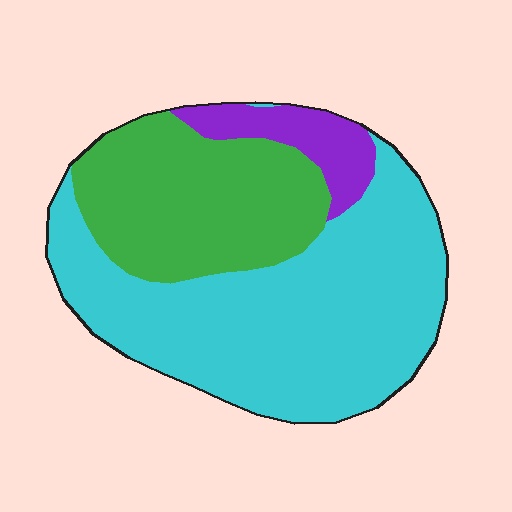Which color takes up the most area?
Cyan, at roughly 60%.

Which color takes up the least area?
Purple, at roughly 10%.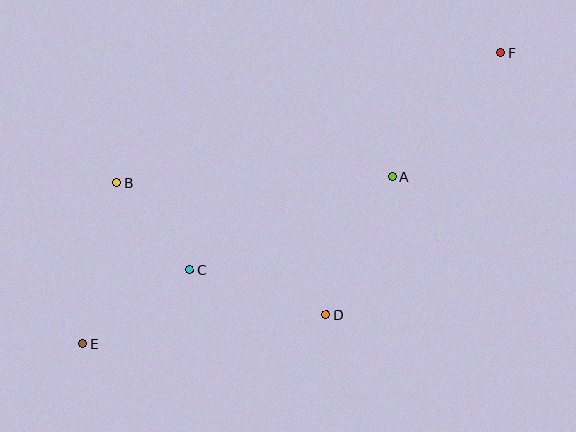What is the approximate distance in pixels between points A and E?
The distance between A and E is approximately 352 pixels.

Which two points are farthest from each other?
Points E and F are farthest from each other.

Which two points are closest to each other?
Points B and C are closest to each other.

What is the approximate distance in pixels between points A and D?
The distance between A and D is approximately 154 pixels.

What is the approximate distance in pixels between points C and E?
The distance between C and E is approximately 130 pixels.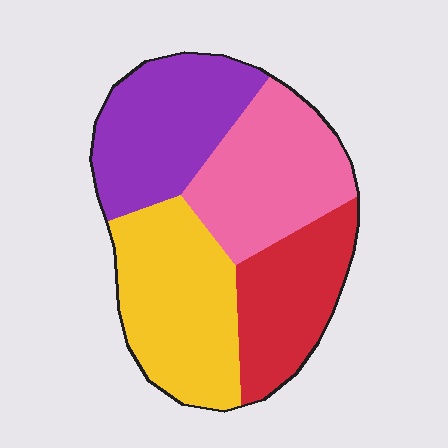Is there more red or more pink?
Pink.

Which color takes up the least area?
Red, at roughly 20%.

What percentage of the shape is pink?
Pink takes up about one quarter (1/4) of the shape.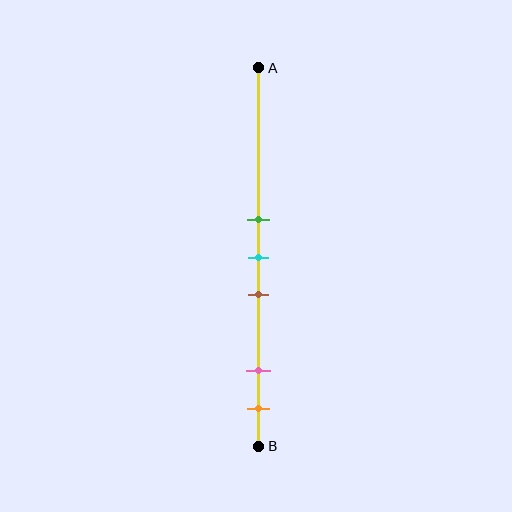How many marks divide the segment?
There are 5 marks dividing the segment.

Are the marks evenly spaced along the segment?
No, the marks are not evenly spaced.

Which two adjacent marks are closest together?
The green and cyan marks are the closest adjacent pair.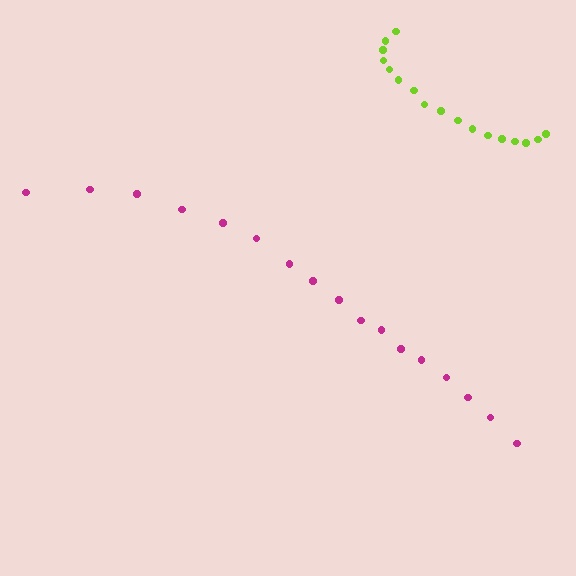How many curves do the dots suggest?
There are 2 distinct paths.